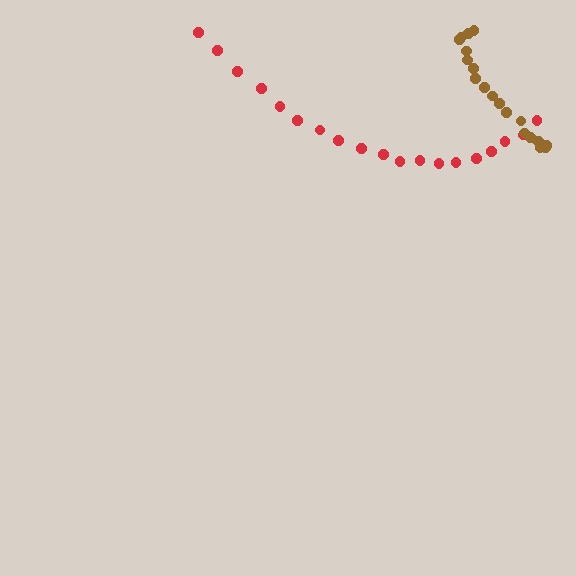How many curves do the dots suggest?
There are 2 distinct paths.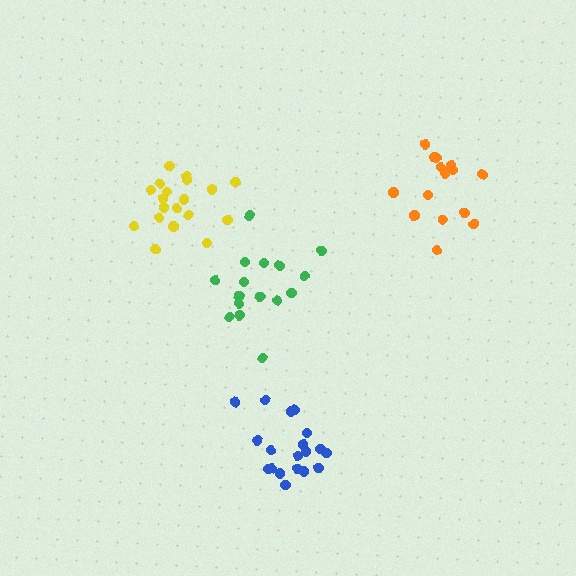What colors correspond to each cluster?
The clusters are colored: blue, orange, green, yellow.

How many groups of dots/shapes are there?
There are 4 groups.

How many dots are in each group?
Group 1: 19 dots, Group 2: 15 dots, Group 3: 16 dots, Group 4: 19 dots (69 total).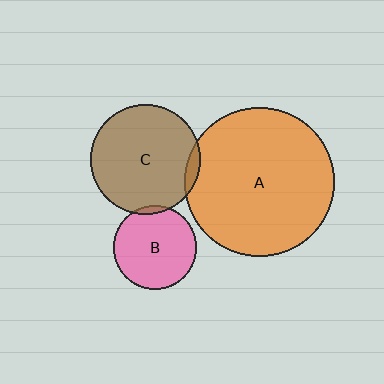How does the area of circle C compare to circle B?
Approximately 1.7 times.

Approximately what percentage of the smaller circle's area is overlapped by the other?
Approximately 5%.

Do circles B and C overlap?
Yes.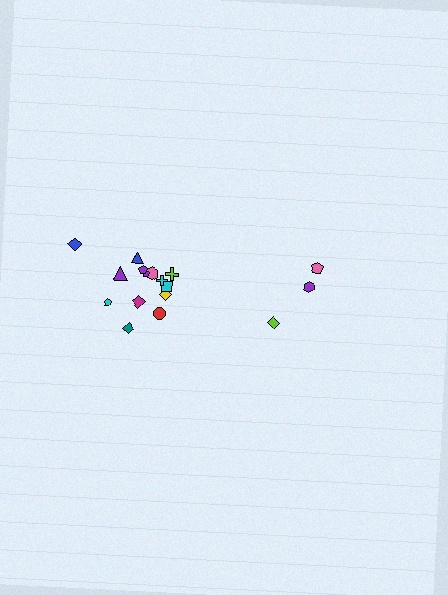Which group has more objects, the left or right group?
The left group.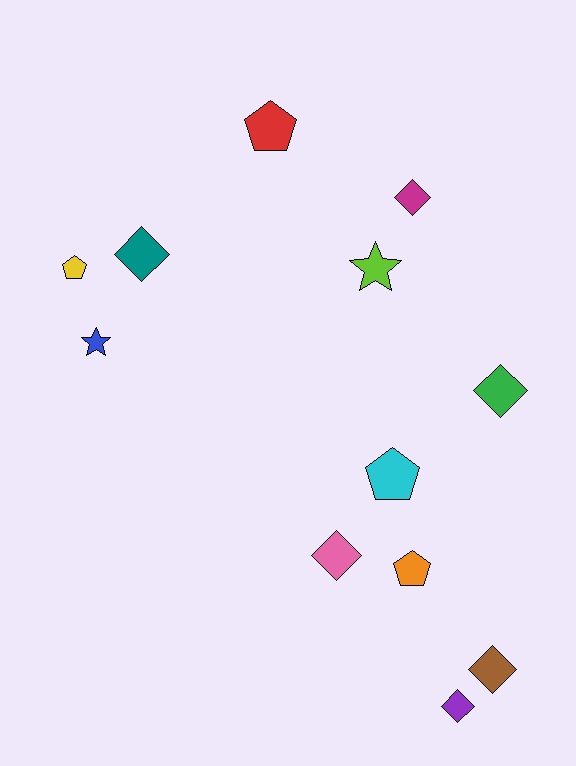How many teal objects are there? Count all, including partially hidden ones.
There is 1 teal object.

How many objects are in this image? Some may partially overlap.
There are 12 objects.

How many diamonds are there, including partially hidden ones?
There are 6 diamonds.